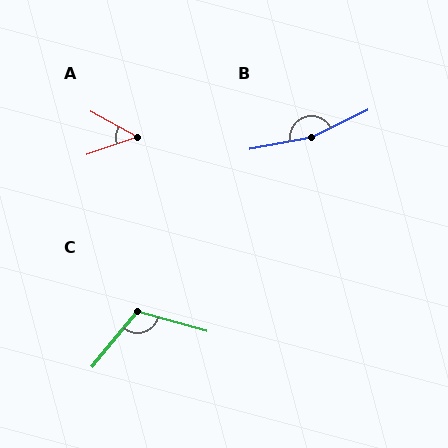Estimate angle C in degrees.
Approximately 113 degrees.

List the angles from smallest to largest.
A (47°), C (113°), B (165°).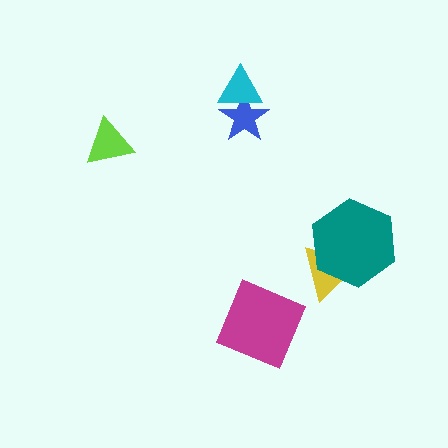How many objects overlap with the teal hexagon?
1 object overlaps with the teal hexagon.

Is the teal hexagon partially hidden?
No, no other shape covers it.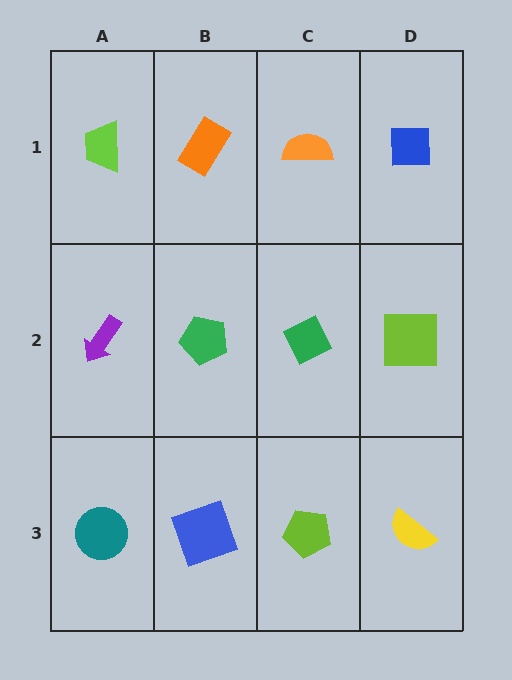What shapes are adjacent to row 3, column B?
A green pentagon (row 2, column B), a teal circle (row 3, column A), a lime pentagon (row 3, column C).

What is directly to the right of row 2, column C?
A lime square.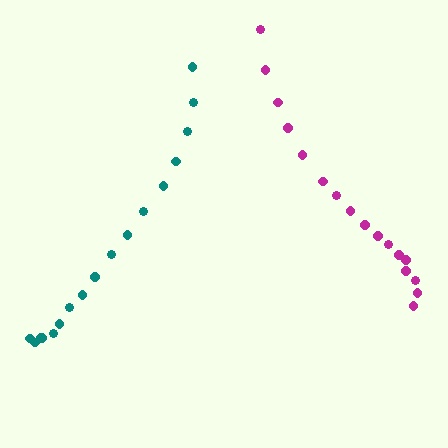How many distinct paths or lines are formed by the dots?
There are 2 distinct paths.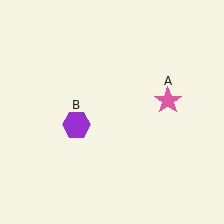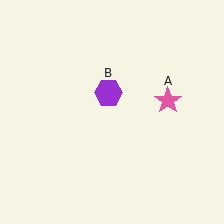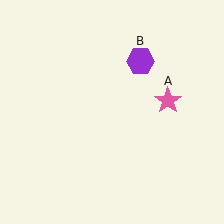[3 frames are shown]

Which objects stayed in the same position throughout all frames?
Pink star (object A) remained stationary.